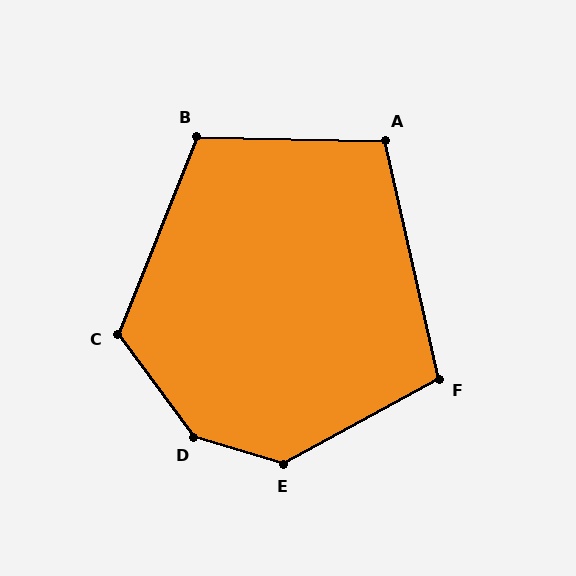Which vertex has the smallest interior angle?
A, at approximately 104 degrees.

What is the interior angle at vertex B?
Approximately 111 degrees (obtuse).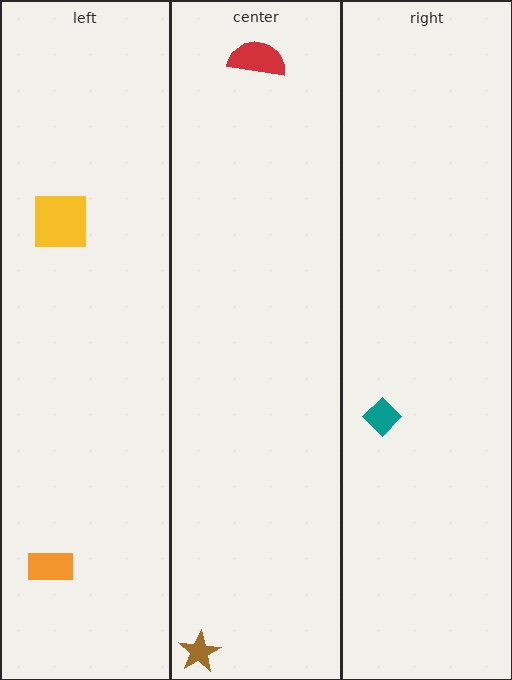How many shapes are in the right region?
1.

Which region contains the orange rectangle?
The left region.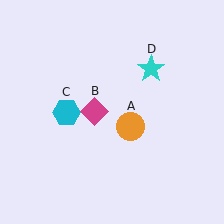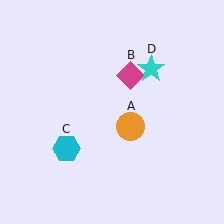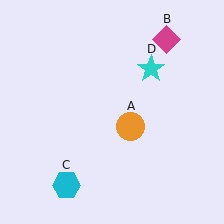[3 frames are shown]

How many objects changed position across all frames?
2 objects changed position: magenta diamond (object B), cyan hexagon (object C).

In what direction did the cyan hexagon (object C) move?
The cyan hexagon (object C) moved down.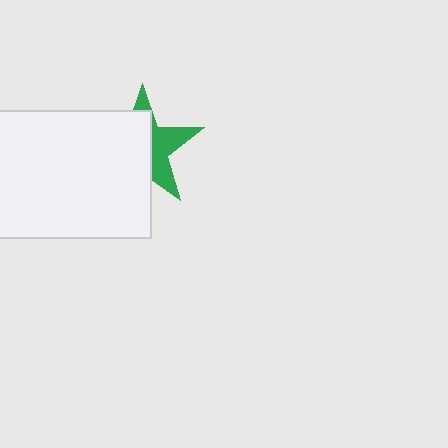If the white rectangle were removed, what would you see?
You would see the complete green star.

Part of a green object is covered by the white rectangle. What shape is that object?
It is a star.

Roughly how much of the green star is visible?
A small part of it is visible (roughly 41%).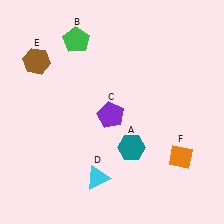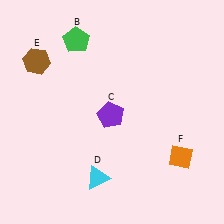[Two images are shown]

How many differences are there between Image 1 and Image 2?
There is 1 difference between the two images.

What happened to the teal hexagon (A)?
The teal hexagon (A) was removed in Image 2. It was in the bottom-right area of Image 1.